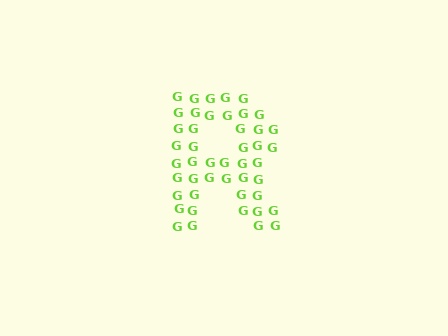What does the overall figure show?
The overall figure shows the letter R.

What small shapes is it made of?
It is made of small letter G's.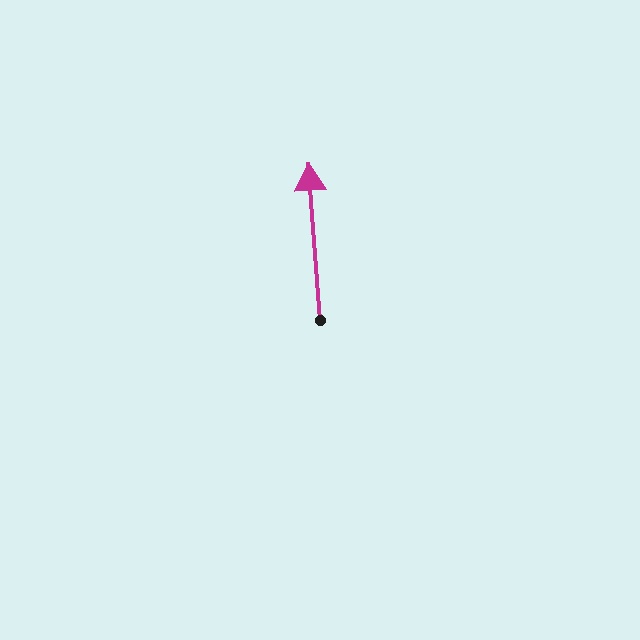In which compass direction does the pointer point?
North.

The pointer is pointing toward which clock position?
Roughly 12 o'clock.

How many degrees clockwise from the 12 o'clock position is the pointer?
Approximately 356 degrees.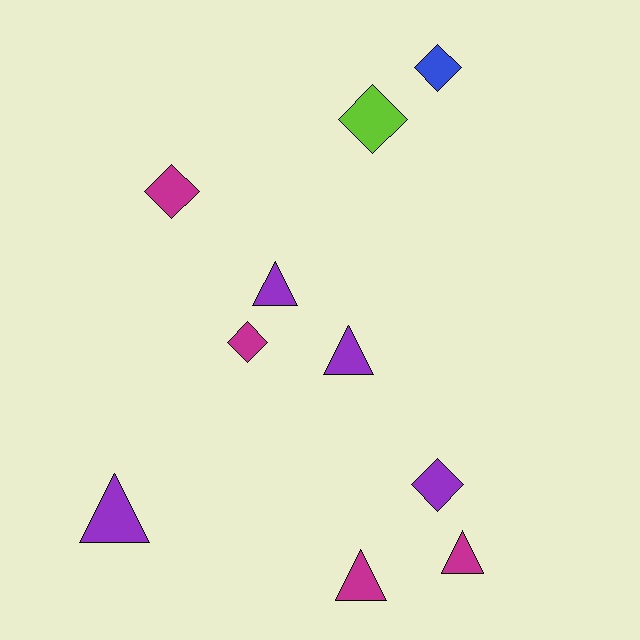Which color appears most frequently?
Magenta, with 4 objects.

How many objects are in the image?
There are 10 objects.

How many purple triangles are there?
There are 3 purple triangles.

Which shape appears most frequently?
Diamond, with 5 objects.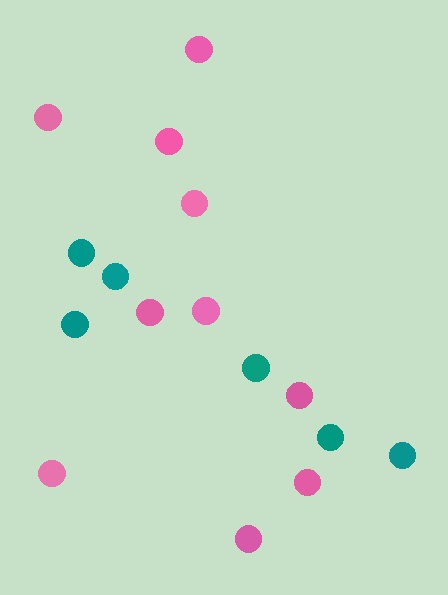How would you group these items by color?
There are 2 groups: one group of teal circles (6) and one group of pink circles (10).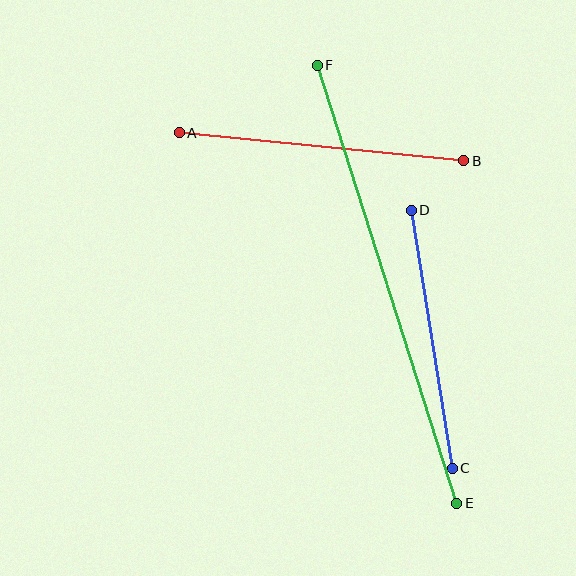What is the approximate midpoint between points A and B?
The midpoint is at approximately (321, 147) pixels.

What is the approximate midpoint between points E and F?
The midpoint is at approximately (387, 284) pixels.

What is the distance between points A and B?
The distance is approximately 286 pixels.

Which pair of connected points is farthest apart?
Points E and F are farthest apart.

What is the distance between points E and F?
The distance is approximately 459 pixels.